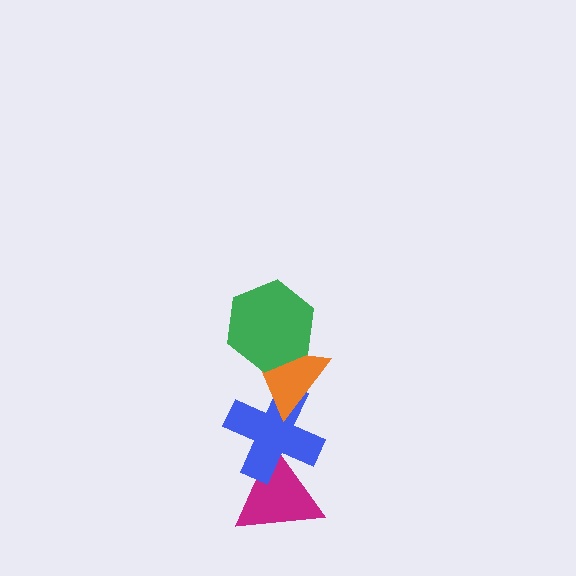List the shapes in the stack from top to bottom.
From top to bottom: the green hexagon, the orange triangle, the blue cross, the magenta triangle.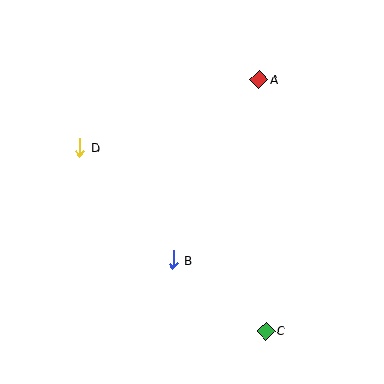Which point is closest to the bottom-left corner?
Point B is closest to the bottom-left corner.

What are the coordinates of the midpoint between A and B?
The midpoint between A and B is at (216, 170).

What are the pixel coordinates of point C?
Point C is at (266, 331).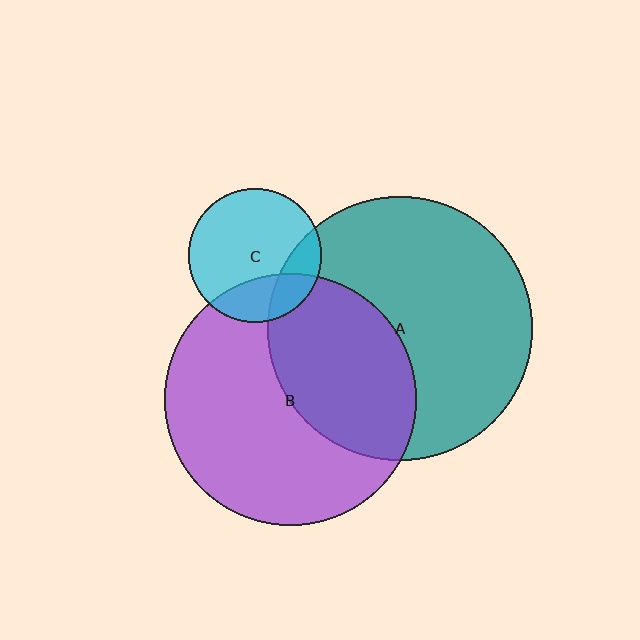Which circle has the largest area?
Circle A (teal).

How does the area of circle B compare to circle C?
Approximately 3.5 times.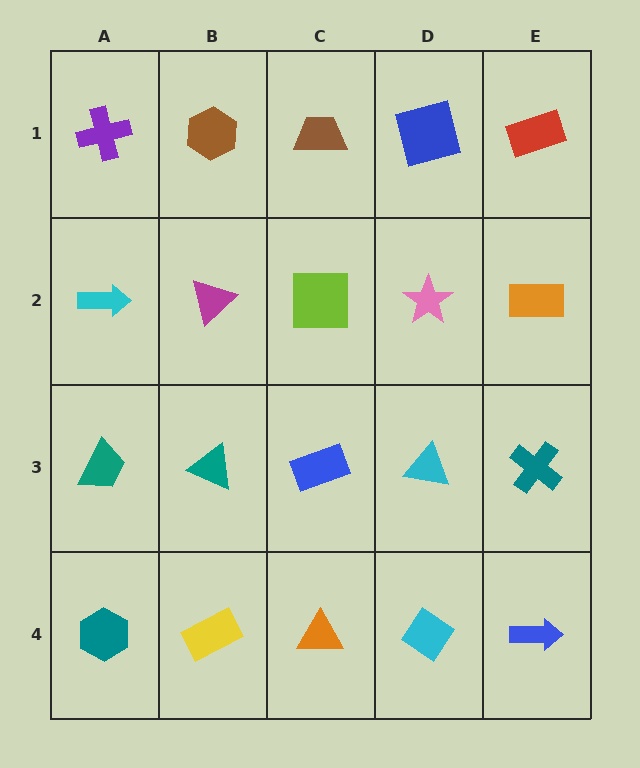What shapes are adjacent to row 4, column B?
A teal triangle (row 3, column B), a teal hexagon (row 4, column A), an orange triangle (row 4, column C).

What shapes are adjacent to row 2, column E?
A red rectangle (row 1, column E), a teal cross (row 3, column E), a pink star (row 2, column D).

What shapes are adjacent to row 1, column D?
A pink star (row 2, column D), a brown trapezoid (row 1, column C), a red rectangle (row 1, column E).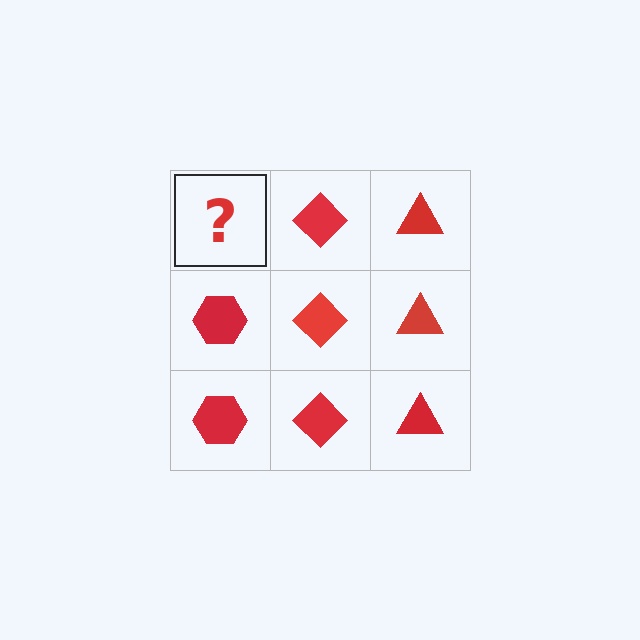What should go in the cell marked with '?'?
The missing cell should contain a red hexagon.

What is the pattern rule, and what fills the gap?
The rule is that each column has a consistent shape. The gap should be filled with a red hexagon.